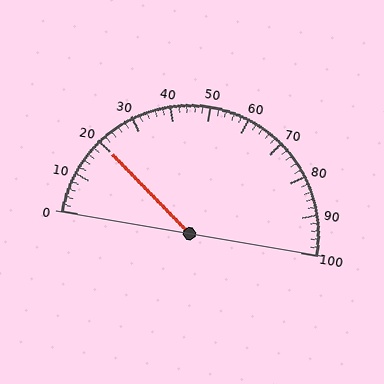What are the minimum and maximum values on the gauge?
The gauge ranges from 0 to 100.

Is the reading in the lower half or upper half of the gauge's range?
The reading is in the lower half of the range (0 to 100).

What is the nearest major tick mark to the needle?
The nearest major tick mark is 20.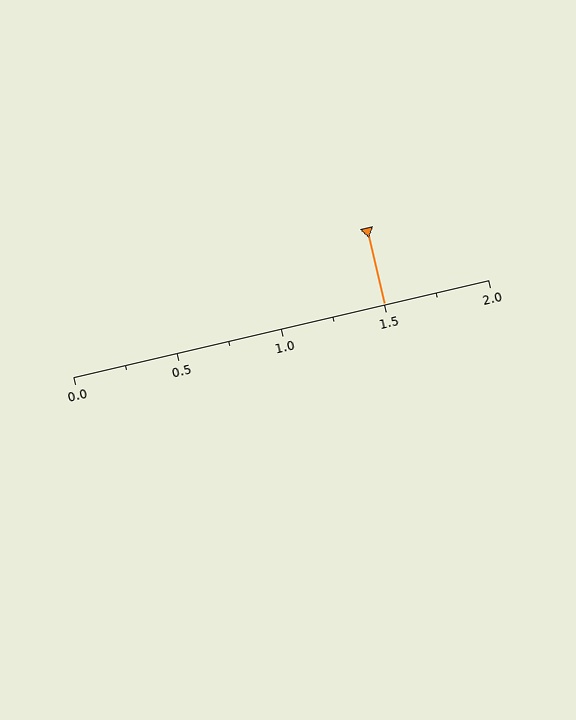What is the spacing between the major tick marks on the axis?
The major ticks are spaced 0.5 apart.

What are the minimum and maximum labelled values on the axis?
The axis runs from 0.0 to 2.0.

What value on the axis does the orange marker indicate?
The marker indicates approximately 1.5.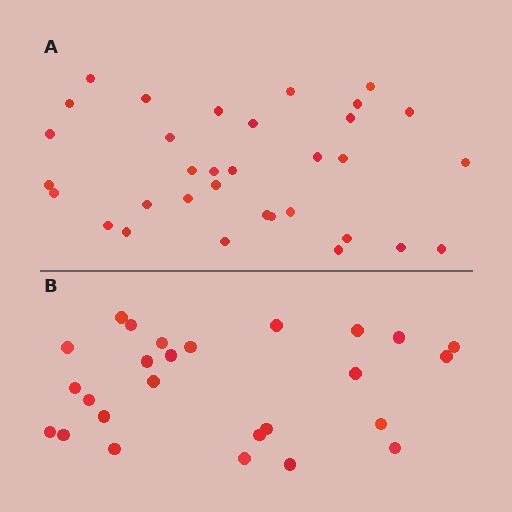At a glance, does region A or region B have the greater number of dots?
Region A (the top region) has more dots.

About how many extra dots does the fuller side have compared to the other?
Region A has roughly 8 or so more dots than region B.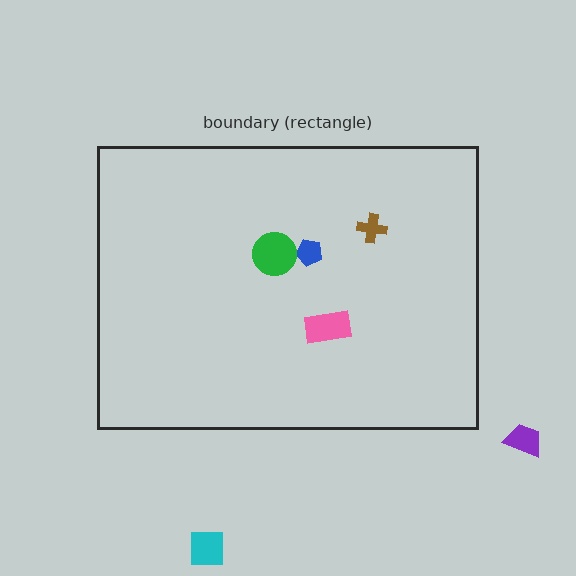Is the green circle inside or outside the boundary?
Inside.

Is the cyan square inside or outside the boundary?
Outside.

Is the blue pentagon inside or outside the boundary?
Inside.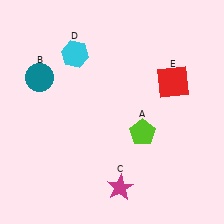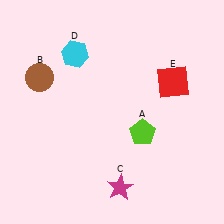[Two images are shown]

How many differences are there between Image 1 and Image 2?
There is 1 difference between the two images.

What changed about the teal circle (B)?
In Image 1, B is teal. In Image 2, it changed to brown.